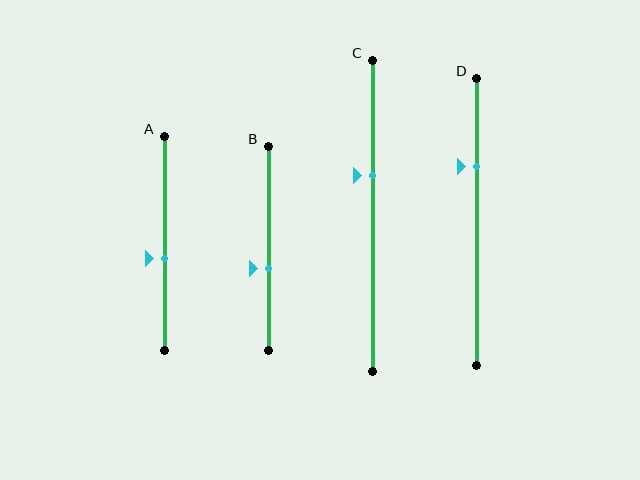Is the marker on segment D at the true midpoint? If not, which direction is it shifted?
No, the marker on segment D is shifted upward by about 19% of the segment length.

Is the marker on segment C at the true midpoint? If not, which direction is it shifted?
No, the marker on segment C is shifted upward by about 13% of the segment length.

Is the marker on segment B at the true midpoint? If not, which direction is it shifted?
No, the marker on segment B is shifted downward by about 10% of the segment length.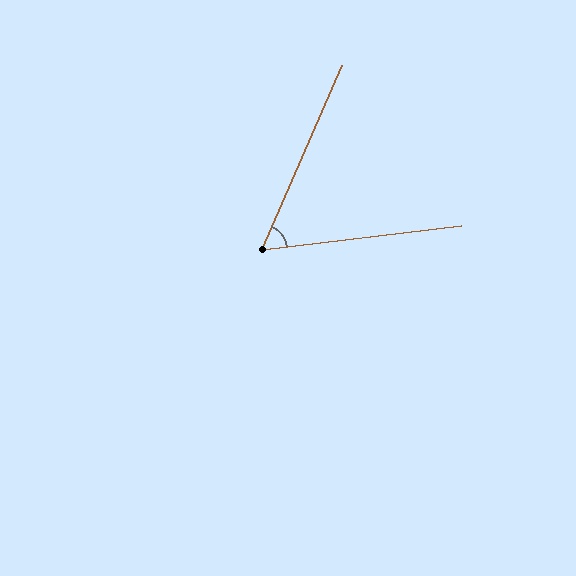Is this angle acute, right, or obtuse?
It is acute.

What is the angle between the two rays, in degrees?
Approximately 60 degrees.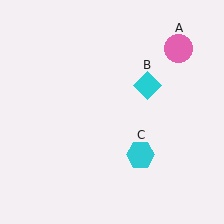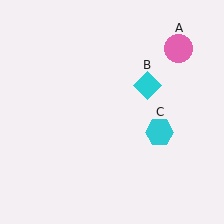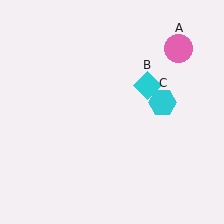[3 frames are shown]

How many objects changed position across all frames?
1 object changed position: cyan hexagon (object C).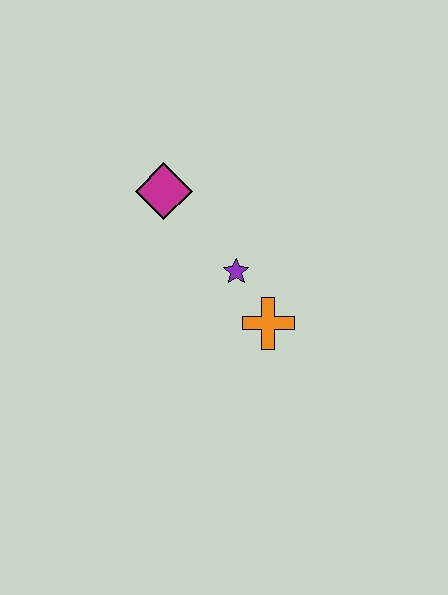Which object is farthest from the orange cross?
The magenta diamond is farthest from the orange cross.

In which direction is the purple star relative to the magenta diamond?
The purple star is below the magenta diamond.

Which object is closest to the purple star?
The orange cross is closest to the purple star.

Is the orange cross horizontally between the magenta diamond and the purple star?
No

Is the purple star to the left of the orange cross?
Yes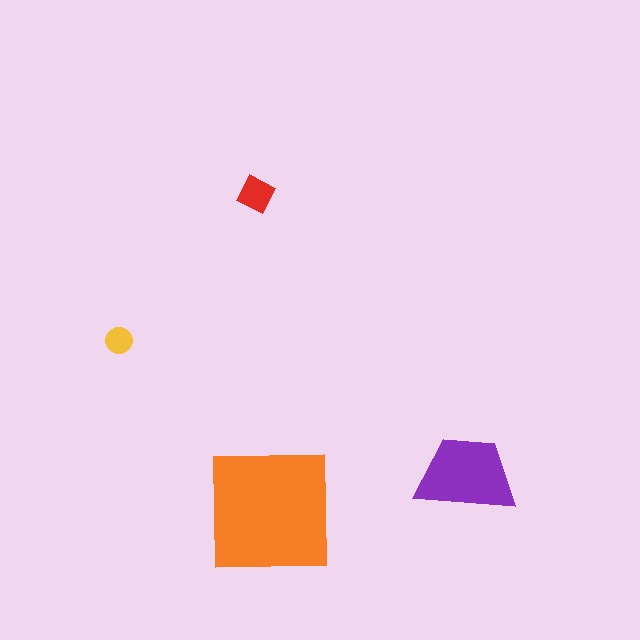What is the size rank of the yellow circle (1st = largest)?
4th.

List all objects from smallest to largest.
The yellow circle, the red diamond, the purple trapezoid, the orange square.